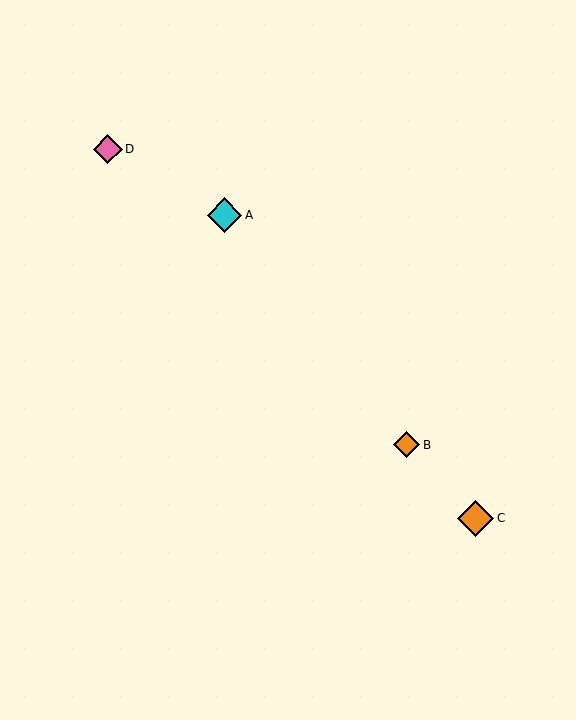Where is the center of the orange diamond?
The center of the orange diamond is at (476, 518).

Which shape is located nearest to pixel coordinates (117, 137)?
The pink diamond (labeled D) at (108, 149) is nearest to that location.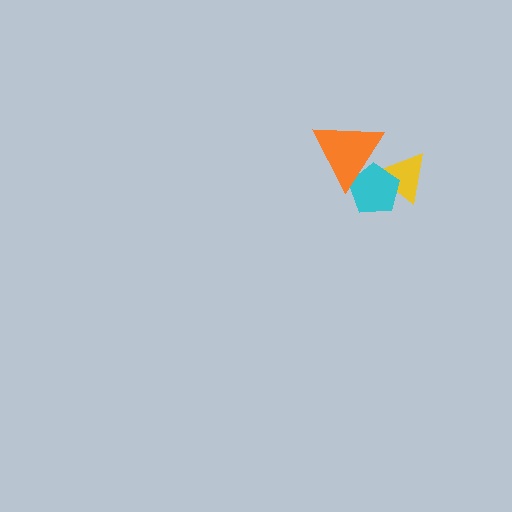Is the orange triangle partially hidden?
No, no other shape covers it.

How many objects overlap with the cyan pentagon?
2 objects overlap with the cyan pentagon.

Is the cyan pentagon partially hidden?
Yes, it is partially covered by another shape.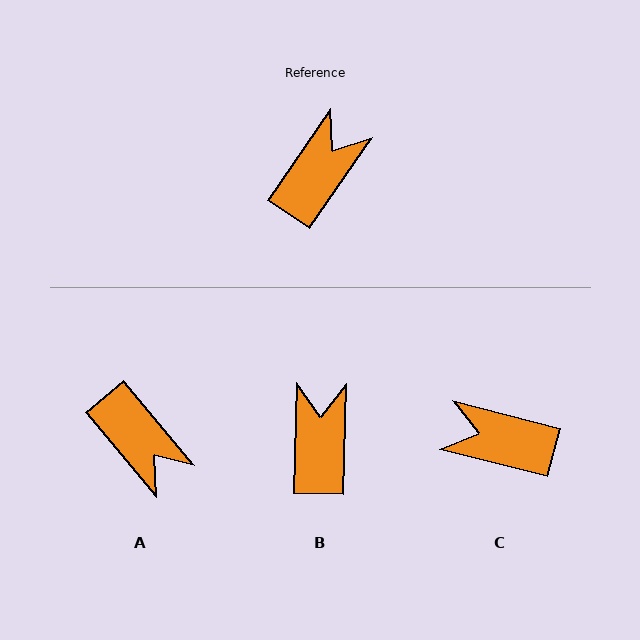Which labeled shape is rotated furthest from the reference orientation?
C, about 110 degrees away.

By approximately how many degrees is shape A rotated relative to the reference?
Approximately 105 degrees clockwise.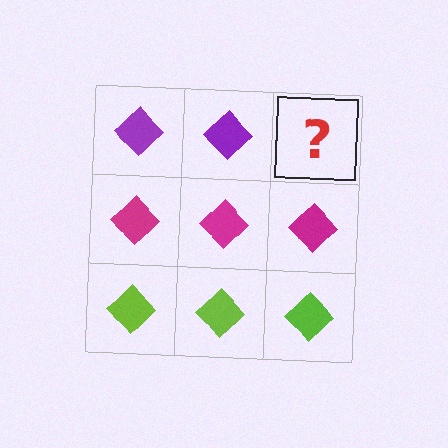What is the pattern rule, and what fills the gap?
The rule is that each row has a consistent color. The gap should be filled with a purple diamond.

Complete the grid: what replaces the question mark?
The question mark should be replaced with a purple diamond.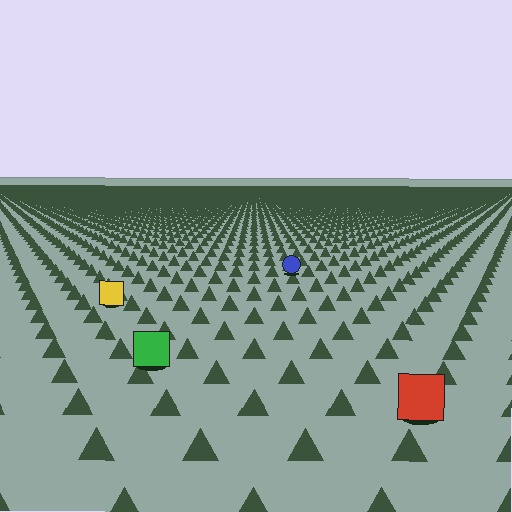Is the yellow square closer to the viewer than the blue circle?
Yes. The yellow square is closer — you can tell from the texture gradient: the ground texture is coarser near it.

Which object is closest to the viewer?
The red square is closest. The texture marks near it are larger and more spread out.